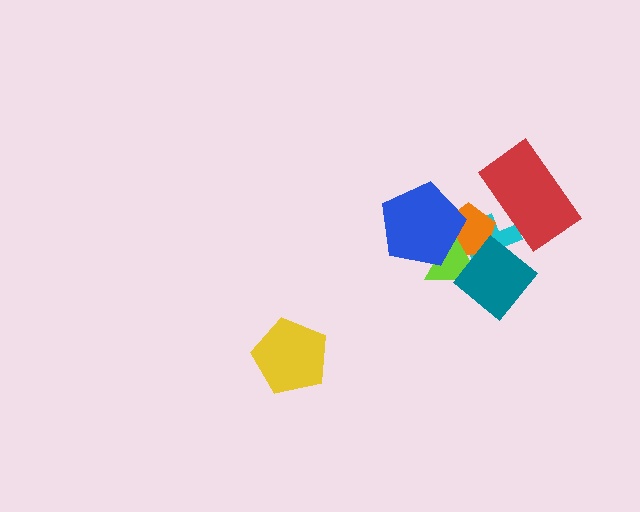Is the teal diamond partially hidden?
No, no other shape covers it.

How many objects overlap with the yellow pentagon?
0 objects overlap with the yellow pentagon.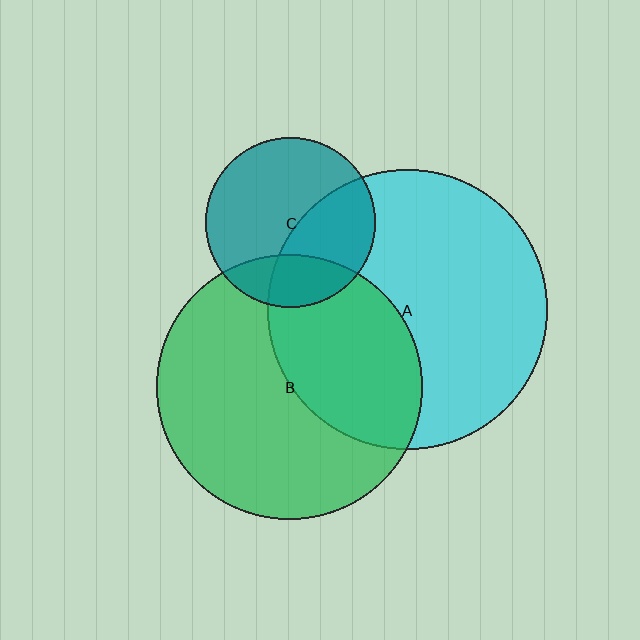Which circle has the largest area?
Circle A (cyan).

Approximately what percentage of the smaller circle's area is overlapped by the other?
Approximately 40%.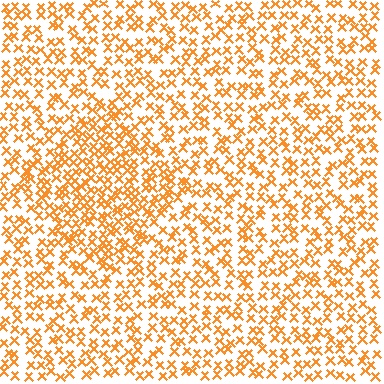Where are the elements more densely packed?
The elements are more densely packed inside the diamond boundary.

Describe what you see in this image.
The image contains small orange elements arranged at two different densities. A diamond-shaped region is visible where the elements are more densely packed than the surrounding area.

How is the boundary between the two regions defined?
The boundary is defined by a change in element density (approximately 1.6x ratio). All elements are the same color, size, and shape.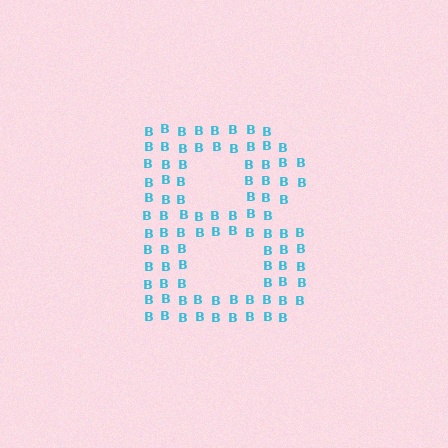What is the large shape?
The large shape is the letter B.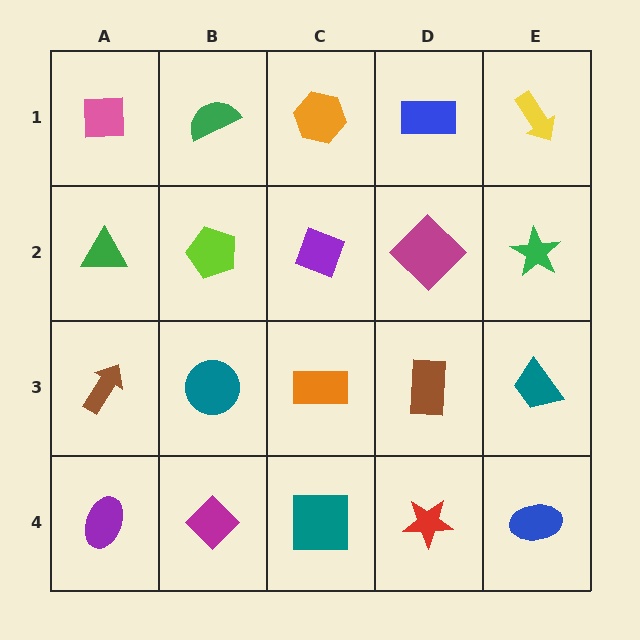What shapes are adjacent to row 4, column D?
A brown rectangle (row 3, column D), a teal square (row 4, column C), a blue ellipse (row 4, column E).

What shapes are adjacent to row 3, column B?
A lime pentagon (row 2, column B), a magenta diamond (row 4, column B), a brown arrow (row 3, column A), an orange rectangle (row 3, column C).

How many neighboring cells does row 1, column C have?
3.